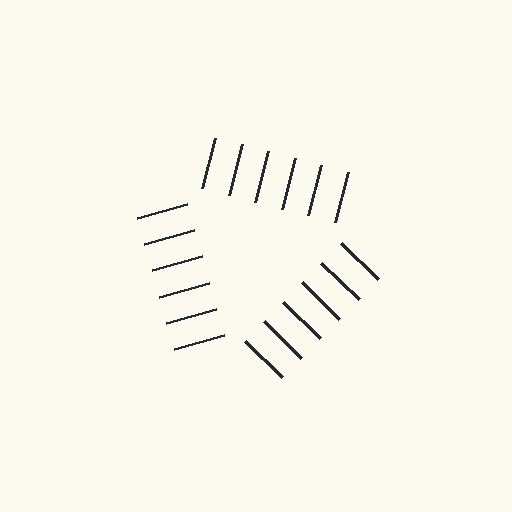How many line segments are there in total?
18 — 6 along each of the 3 edges.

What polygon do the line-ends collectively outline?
An illusory triangle — the line segments terminate on its edges but no continuous stroke is drawn.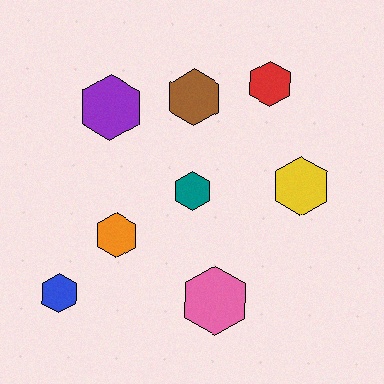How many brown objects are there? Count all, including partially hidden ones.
There is 1 brown object.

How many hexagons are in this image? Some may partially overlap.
There are 8 hexagons.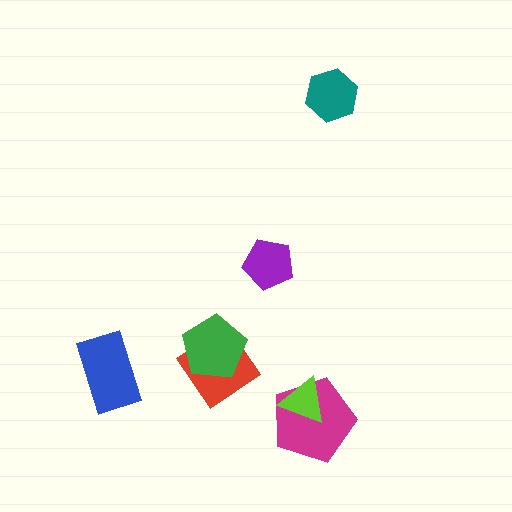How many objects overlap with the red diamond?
1 object overlaps with the red diamond.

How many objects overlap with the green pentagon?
1 object overlaps with the green pentagon.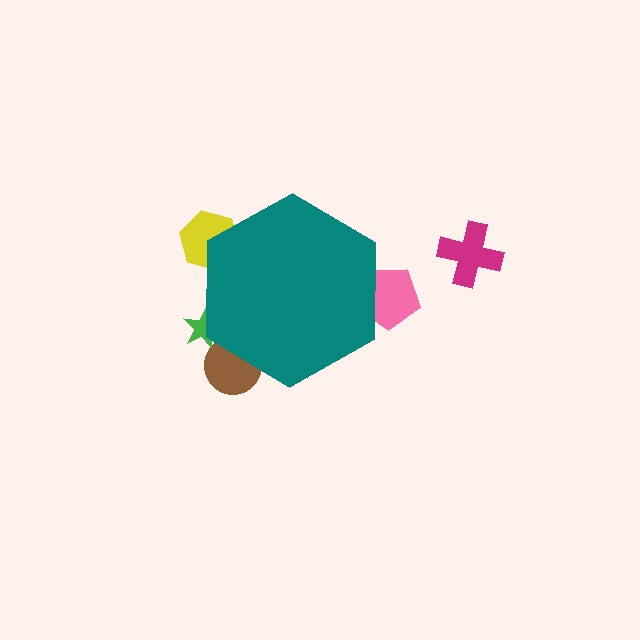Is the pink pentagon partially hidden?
Yes, the pink pentagon is partially hidden behind the teal hexagon.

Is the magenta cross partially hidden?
No, the magenta cross is fully visible.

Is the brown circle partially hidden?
Yes, the brown circle is partially hidden behind the teal hexagon.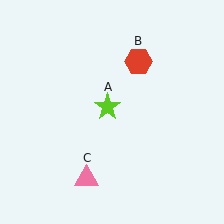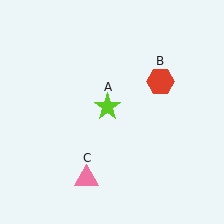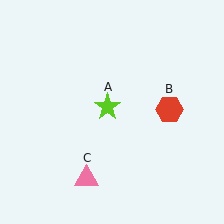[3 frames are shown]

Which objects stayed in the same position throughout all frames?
Lime star (object A) and pink triangle (object C) remained stationary.